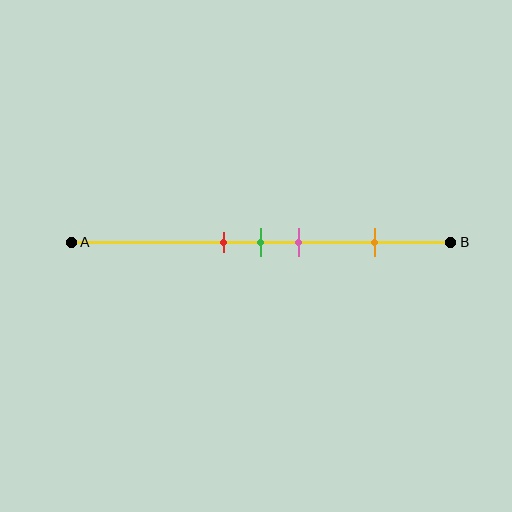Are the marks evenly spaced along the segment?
No, the marks are not evenly spaced.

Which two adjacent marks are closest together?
The red and green marks are the closest adjacent pair.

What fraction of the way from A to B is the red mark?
The red mark is approximately 40% (0.4) of the way from A to B.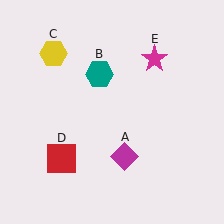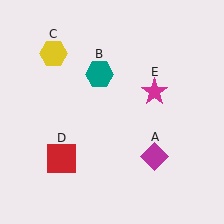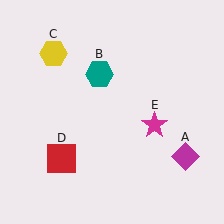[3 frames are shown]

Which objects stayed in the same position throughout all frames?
Teal hexagon (object B) and yellow hexagon (object C) and red square (object D) remained stationary.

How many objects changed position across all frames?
2 objects changed position: magenta diamond (object A), magenta star (object E).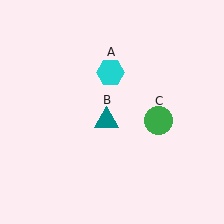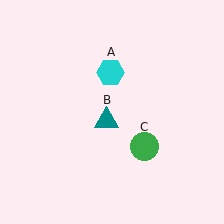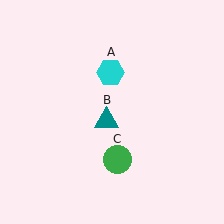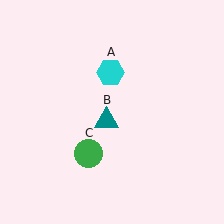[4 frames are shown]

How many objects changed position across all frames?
1 object changed position: green circle (object C).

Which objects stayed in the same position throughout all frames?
Cyan hexagon (object A) and teal triangle (object B) remained stationary.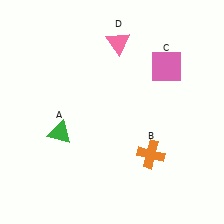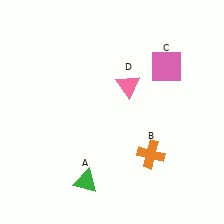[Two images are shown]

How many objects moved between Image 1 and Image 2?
2 objects moved between the two images.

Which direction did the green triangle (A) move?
The green triangle (A) moved down.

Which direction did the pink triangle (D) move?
The pink triangle (D) moved down.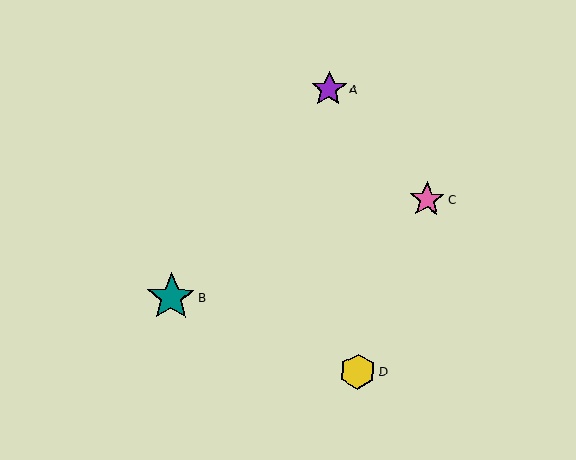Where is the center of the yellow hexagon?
The center of the yellow hexagon is at (358, 372).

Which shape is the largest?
The teal star (labeled B) is the largest.